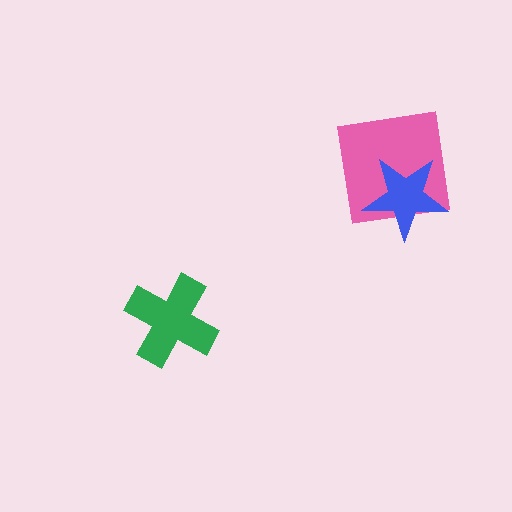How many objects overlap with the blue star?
1 object overlaps with the blue star.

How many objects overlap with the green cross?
0 objects overlap with the green cross.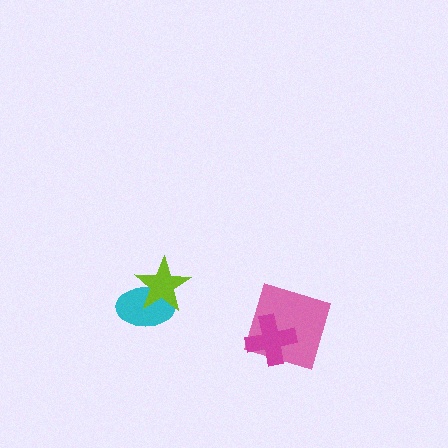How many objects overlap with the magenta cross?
1 object overlaps with the magenta cross.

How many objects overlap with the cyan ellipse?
1 object overlaps with the cyan ellipse.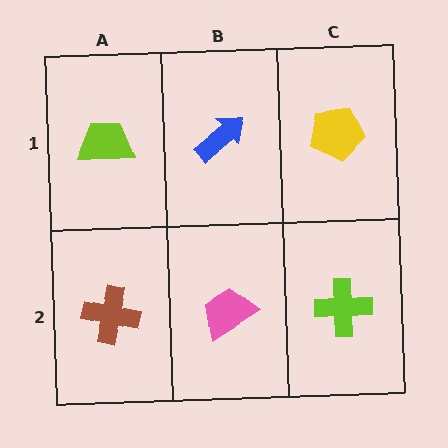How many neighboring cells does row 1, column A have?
2.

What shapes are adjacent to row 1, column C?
A lime cross (row 2, column C), a blue arrow (row 1, column B).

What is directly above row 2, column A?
A lime trapezoid.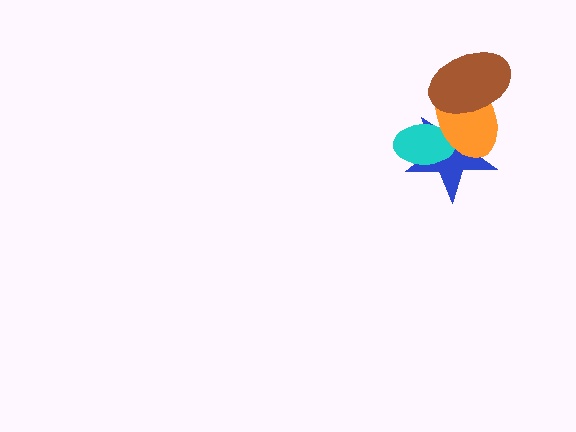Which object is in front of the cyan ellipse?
The orange ellipse is in front of the cyan ellipse.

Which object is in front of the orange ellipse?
The brown ellipse is in front of the orange ellipse.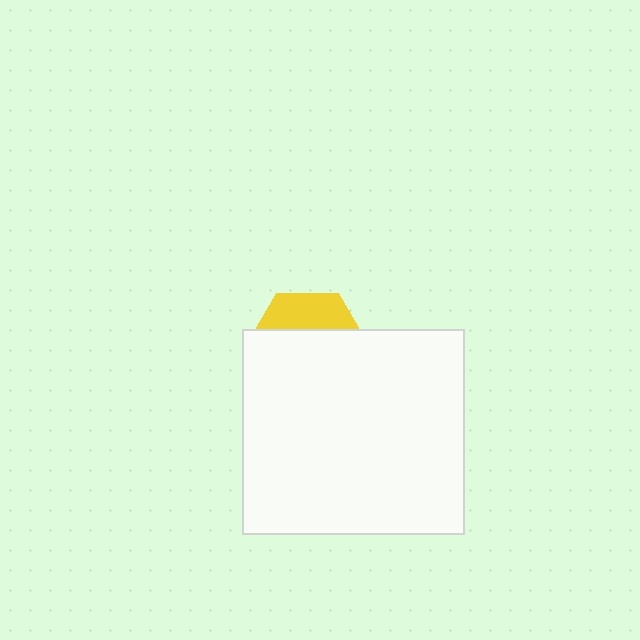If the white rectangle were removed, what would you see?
You would see the complete yellow hexagon.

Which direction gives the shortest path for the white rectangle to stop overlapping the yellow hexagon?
Moving down gives the shortest separation.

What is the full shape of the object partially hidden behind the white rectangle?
The partially hidden object is a yellow hexagon.